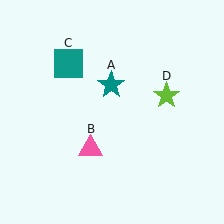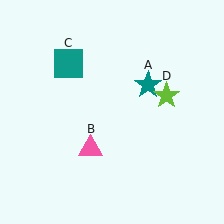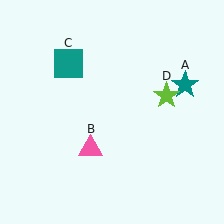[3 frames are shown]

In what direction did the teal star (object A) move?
The teal star (object A) moved right.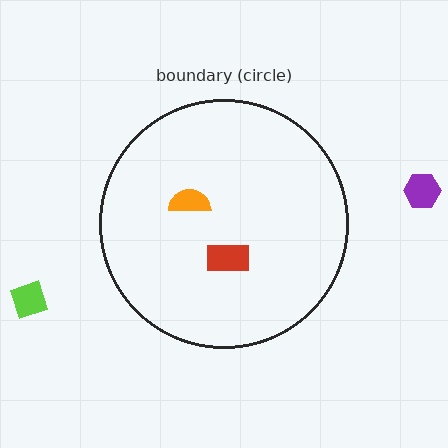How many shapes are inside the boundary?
2 inside, 2 outside.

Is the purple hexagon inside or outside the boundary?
Outside.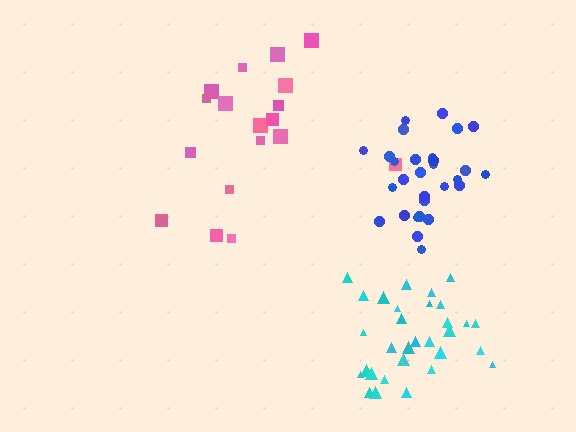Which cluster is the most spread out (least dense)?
Pink.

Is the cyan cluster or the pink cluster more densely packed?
Cyan.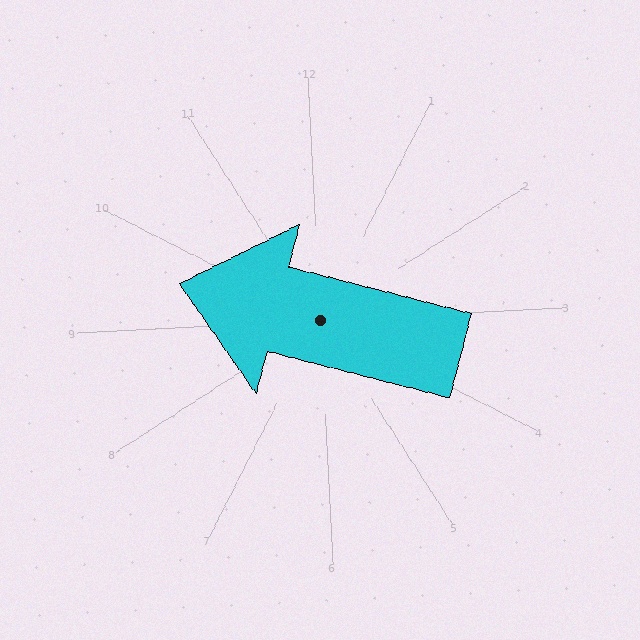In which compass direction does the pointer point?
West.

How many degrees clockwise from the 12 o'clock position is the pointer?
Approximately 287 degrees.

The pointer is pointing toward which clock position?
Roughly 10 o'clock.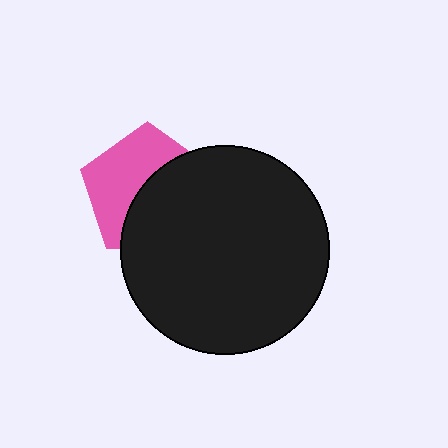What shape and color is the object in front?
The object in front is a black circle.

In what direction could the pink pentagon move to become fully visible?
The pink pentagon could move toward the upper-left. That would shift it out from behind the black circle entirely.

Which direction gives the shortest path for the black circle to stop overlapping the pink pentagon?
Moving toward the lower-right gives the shortest separation.